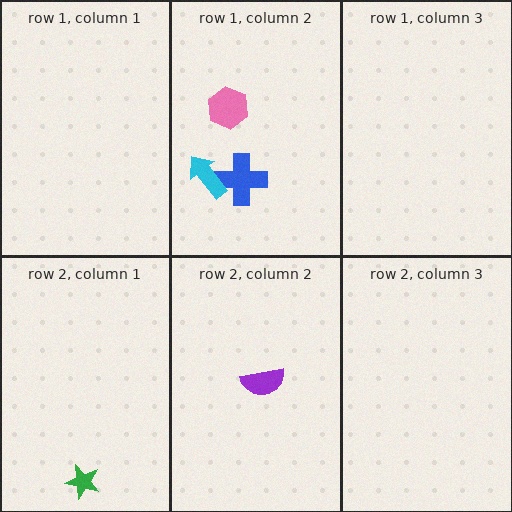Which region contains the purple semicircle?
The row 2, column 2 region.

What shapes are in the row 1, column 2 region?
The blue cross, the pink hexagon, the cyan arrow.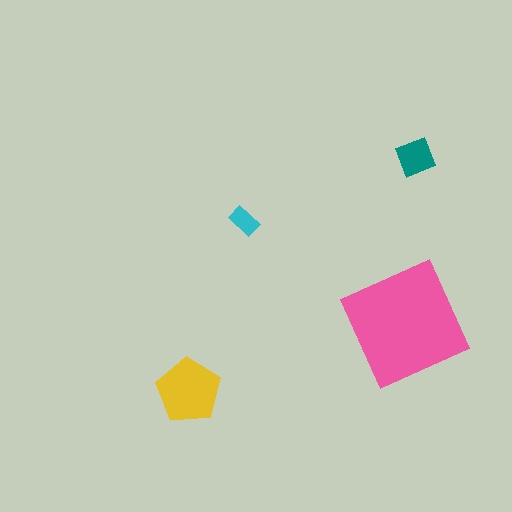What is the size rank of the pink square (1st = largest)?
1st.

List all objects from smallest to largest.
The cyan rectangle, the teal diamond, the yellow pentagon, the pink square.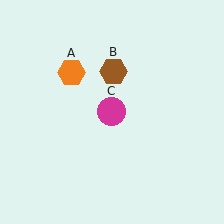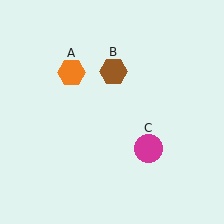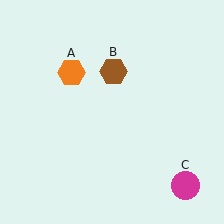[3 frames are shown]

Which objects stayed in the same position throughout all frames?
Orange hexagon (object A) and brown hexagon (object B) remained stationary.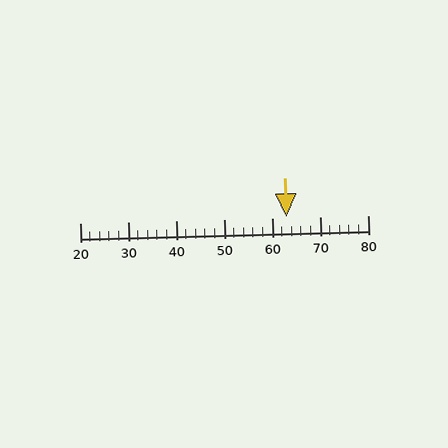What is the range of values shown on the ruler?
The ruler shows values from 20 to 80.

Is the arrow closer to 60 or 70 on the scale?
The arrow is closer to 60.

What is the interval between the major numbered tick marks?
The major tick marks are spaced 10 units apart.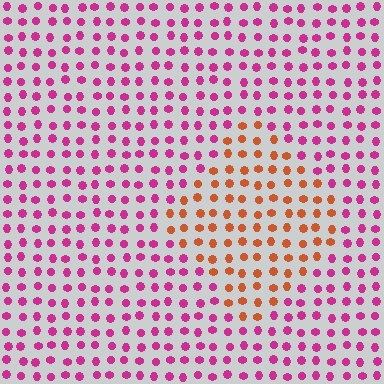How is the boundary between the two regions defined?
The boundary is defined purely by a slight shift in hue (about 55 degrees). Spacing, size, and orientation are identical on both sides.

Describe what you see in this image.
The image is filled with small magenta elements in a uniform arrangement. A diamond-shaped region is visible where the elements are tinted to a slightly different hue, forming a subtle color boundary.